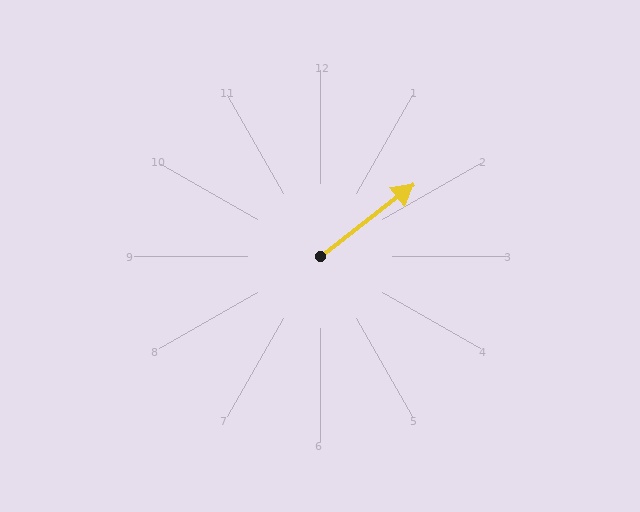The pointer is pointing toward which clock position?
Roughly 2 o'clock.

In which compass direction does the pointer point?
Northeast.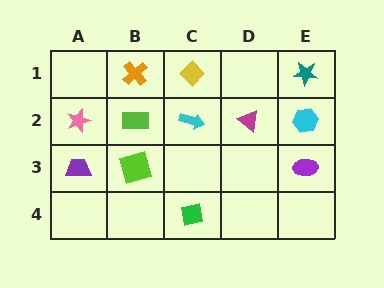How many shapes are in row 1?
3 shapes.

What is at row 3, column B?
A lime square.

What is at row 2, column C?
A cyan arrow.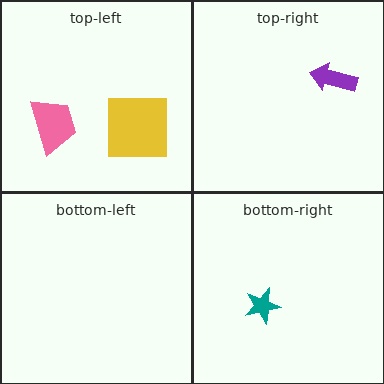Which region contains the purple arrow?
The top-right region.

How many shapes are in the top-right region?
1.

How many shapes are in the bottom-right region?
1.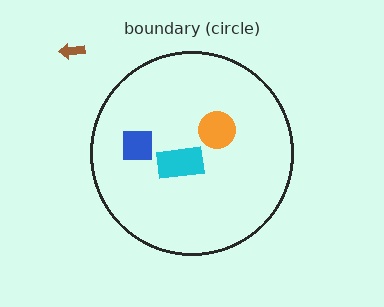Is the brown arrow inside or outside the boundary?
Outside.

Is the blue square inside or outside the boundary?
Inside.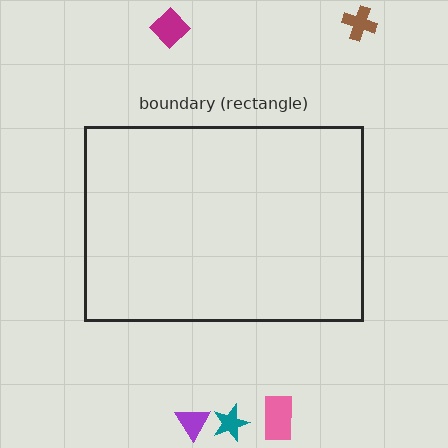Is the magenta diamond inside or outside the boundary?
Outside.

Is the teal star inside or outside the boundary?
Outside.